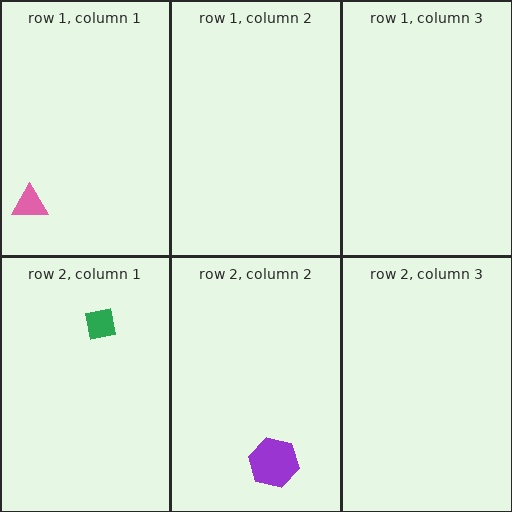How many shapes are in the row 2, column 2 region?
1.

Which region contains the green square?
The row 2, column 1 region.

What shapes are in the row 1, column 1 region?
The pink triangle.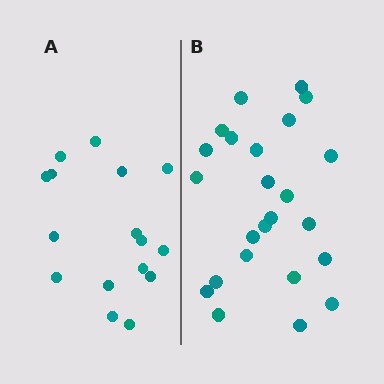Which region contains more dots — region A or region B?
Region B (the right region) has more dots.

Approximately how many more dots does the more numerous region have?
Region B has roughly 8 or so more dots than region A.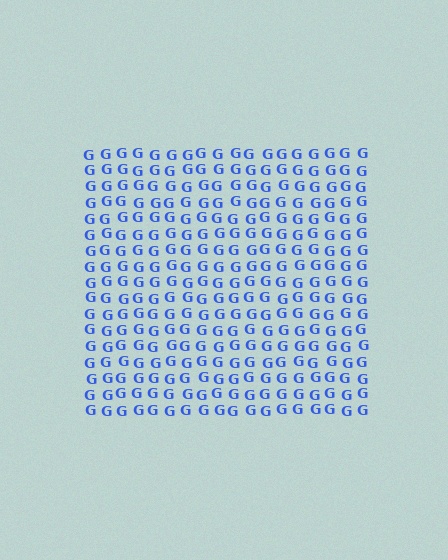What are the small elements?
The small elements are letter G's.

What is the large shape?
The large shape is a square.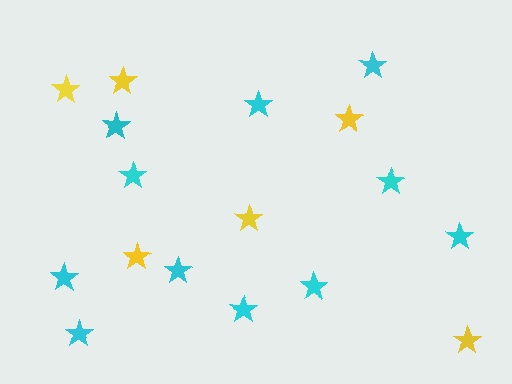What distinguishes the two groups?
There are 2 groups: one group of yellow stars (6) and one group of cyan stars (11).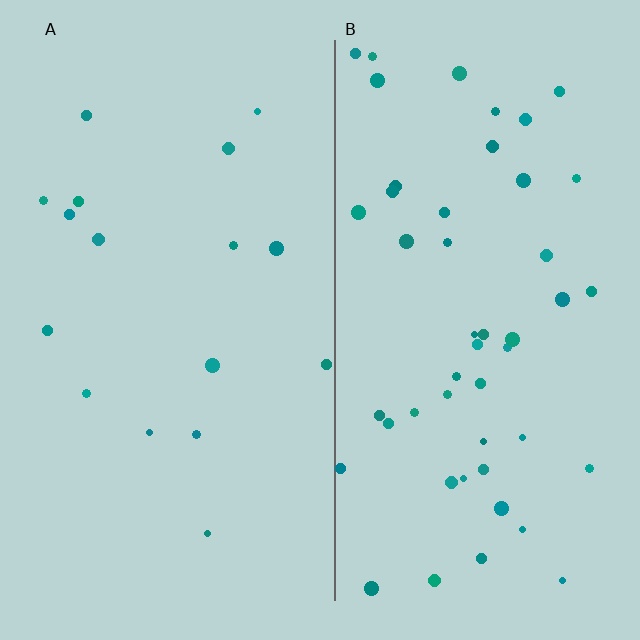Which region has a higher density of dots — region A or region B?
B (the right).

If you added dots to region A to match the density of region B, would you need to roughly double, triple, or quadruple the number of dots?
Approximately triple.